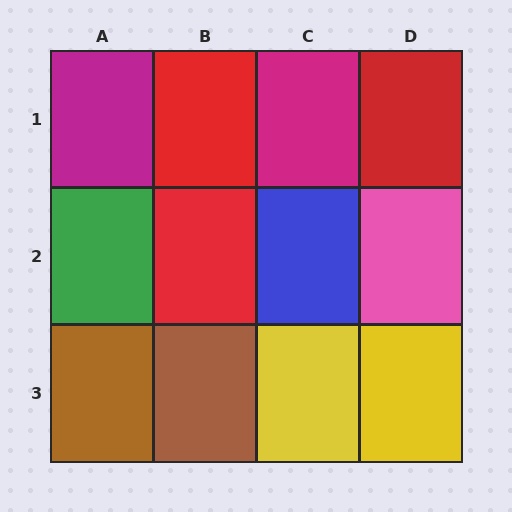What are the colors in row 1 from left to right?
Magenta, red, magenta, red.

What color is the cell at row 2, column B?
Red.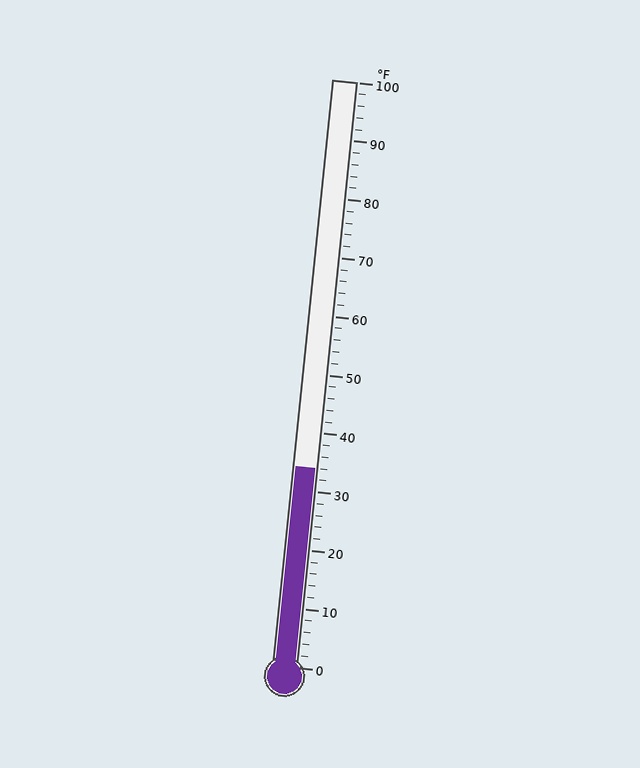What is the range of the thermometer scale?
The thermometer scale ranges from 0°F to 100°F.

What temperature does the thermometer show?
The thermometer shows approximately 34°F.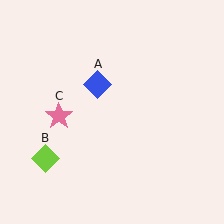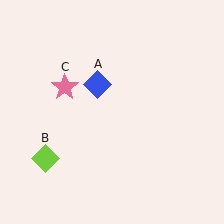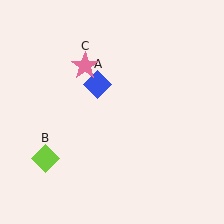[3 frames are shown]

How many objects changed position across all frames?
1 object changed position: pink star (object C).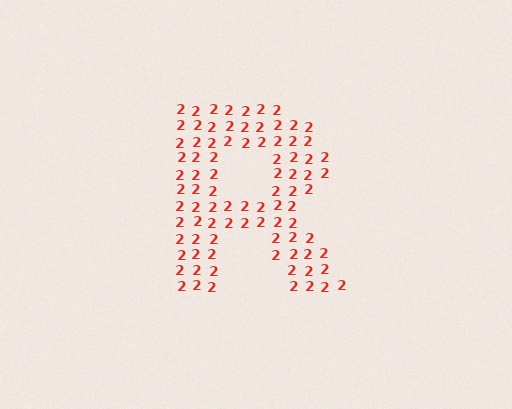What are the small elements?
The small elements are digit 2's.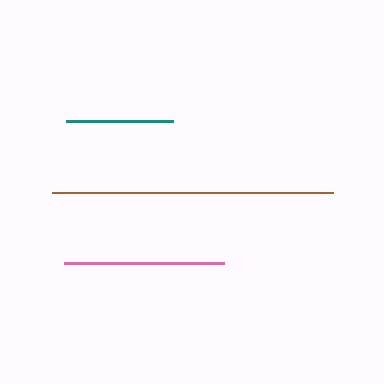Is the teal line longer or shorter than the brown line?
The brown line is longer than the teal line.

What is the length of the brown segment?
The brown segment is approximately 282 pixels long.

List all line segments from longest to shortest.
From longest to shortest: brown, pink, teal.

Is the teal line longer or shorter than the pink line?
The pink line is longer than the teal line.